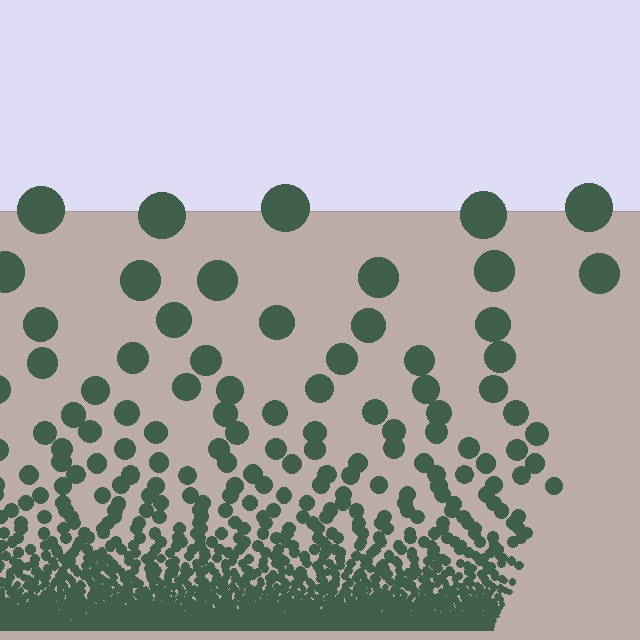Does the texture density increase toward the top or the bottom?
Density increases toward the bottom.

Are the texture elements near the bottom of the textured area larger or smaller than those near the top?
Smaller. The gradient is inverted — elements near the bottom are smaller and denser.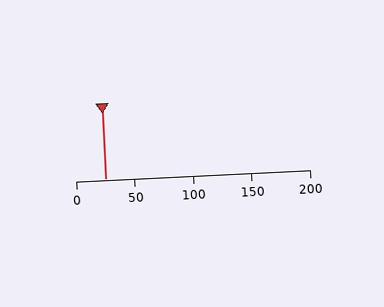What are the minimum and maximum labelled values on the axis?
The axis runs from 0 to 200.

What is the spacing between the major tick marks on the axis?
The major ticks are spaced 50 apart.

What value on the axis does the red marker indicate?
The marker indicates approximately 25.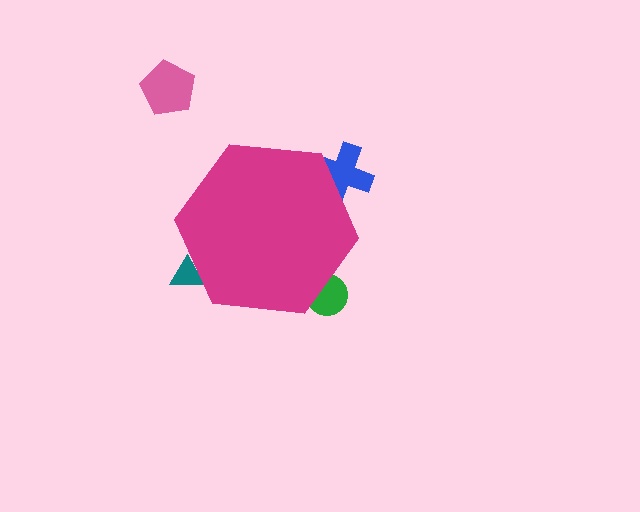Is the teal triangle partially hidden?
Yes, the teal triangle is partially hidden behind the magenta hexagon.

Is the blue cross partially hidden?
Yes, the blue cross is partially hidden behind the magenta hexagon.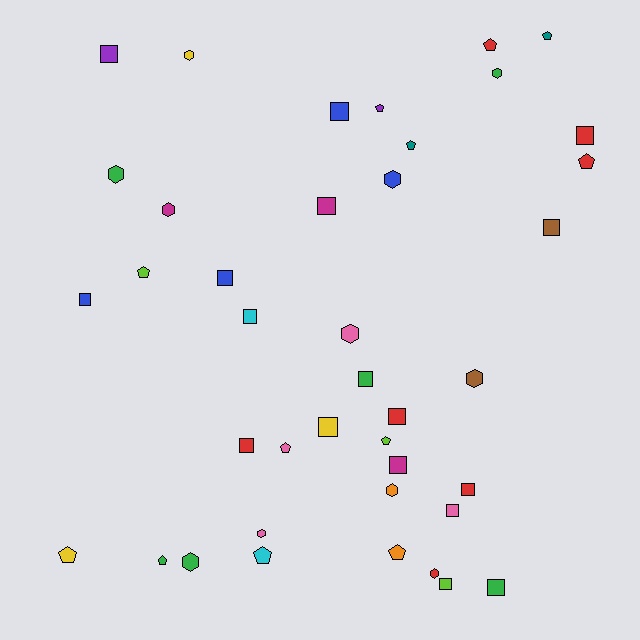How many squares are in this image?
There are 17 squares.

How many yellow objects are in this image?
There are 3 yellow objects.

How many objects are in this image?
There are 40 objects.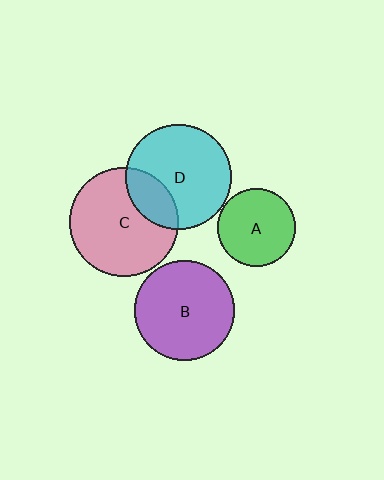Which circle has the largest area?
Circle C (pink).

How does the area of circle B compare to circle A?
Approximately 1.6 times.